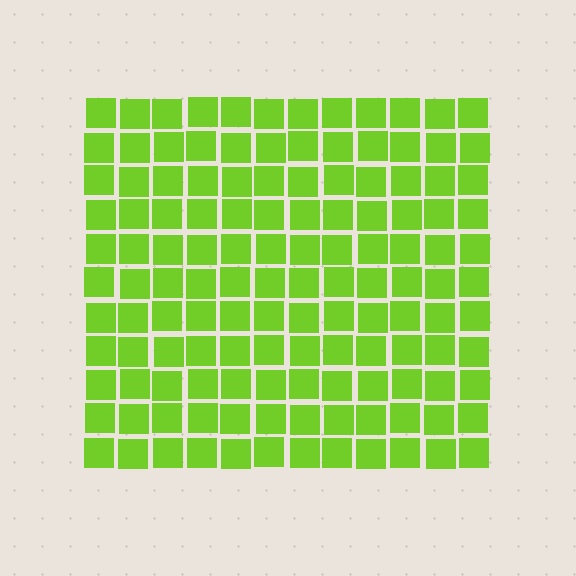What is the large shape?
The large shape is a square.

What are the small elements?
The small elements are squares.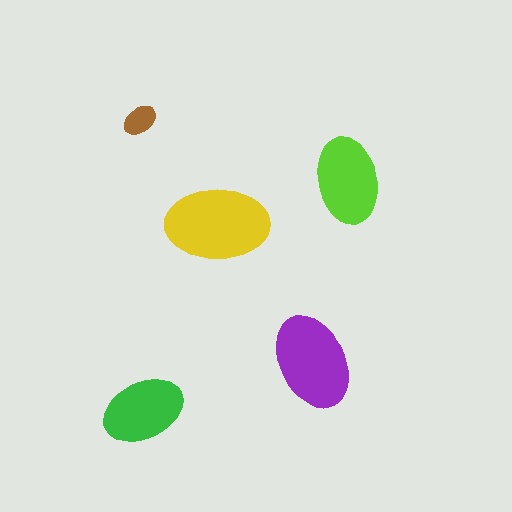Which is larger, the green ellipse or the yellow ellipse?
The yellow one.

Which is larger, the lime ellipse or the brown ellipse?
The lime one.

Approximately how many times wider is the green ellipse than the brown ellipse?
About 2.5 times wider.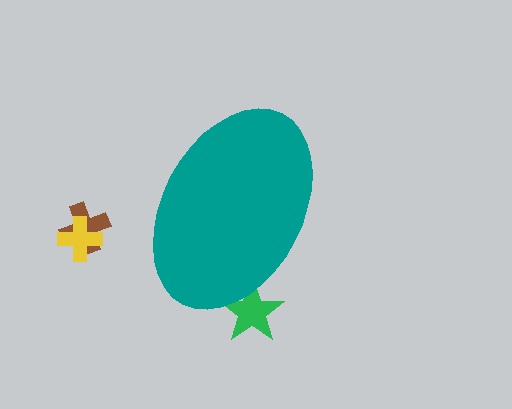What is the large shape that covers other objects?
A teal ellipse.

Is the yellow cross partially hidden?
No, the yellow cross is fully visible.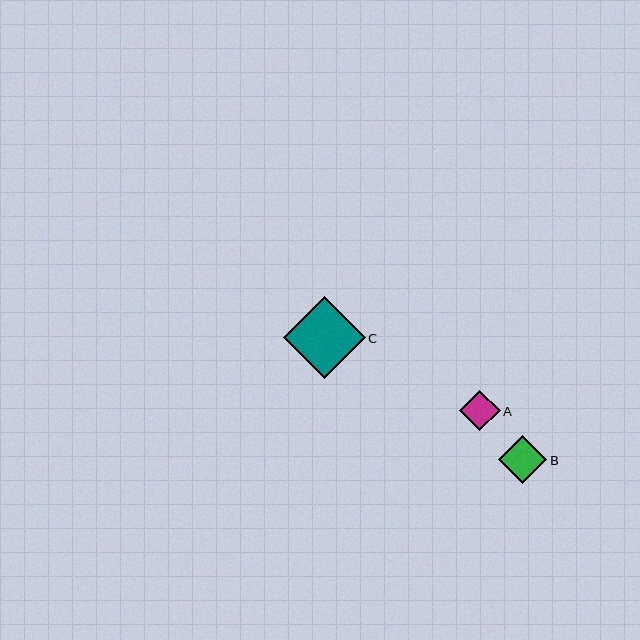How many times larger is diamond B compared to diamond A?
Diamond B is approximately 1.2 times the size of diamond A.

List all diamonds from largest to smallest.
From largest to smallest: C, B, A.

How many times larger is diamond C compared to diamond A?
Diamond C is approximately 2.0 times the size of diamond A.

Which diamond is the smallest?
Diamond A is the smallest with a size of approximately 41 pixels.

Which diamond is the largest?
Diamond C is the largest with a size of approximately 82 pixels.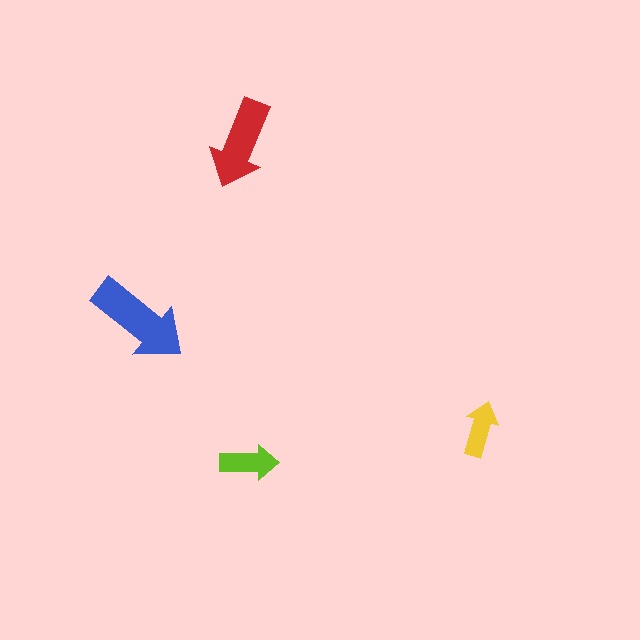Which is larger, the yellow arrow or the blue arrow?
The blue one.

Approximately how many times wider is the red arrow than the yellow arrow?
About 1.5 times wider.